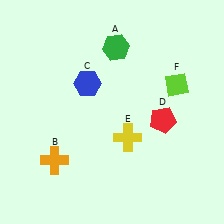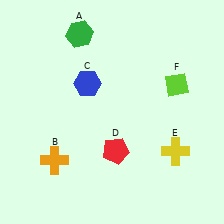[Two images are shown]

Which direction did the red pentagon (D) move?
The red pentagon (D) moved left.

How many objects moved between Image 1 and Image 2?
3 objects moved between the two images.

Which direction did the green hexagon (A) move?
The green hexagon (A) moved left.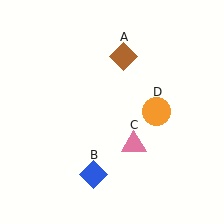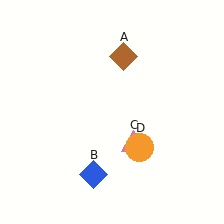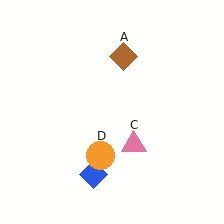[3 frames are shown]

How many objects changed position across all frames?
1 object changed position: orange circle (object D).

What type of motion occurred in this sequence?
The orange circle (object D) rotated clockwise around the center of the scene.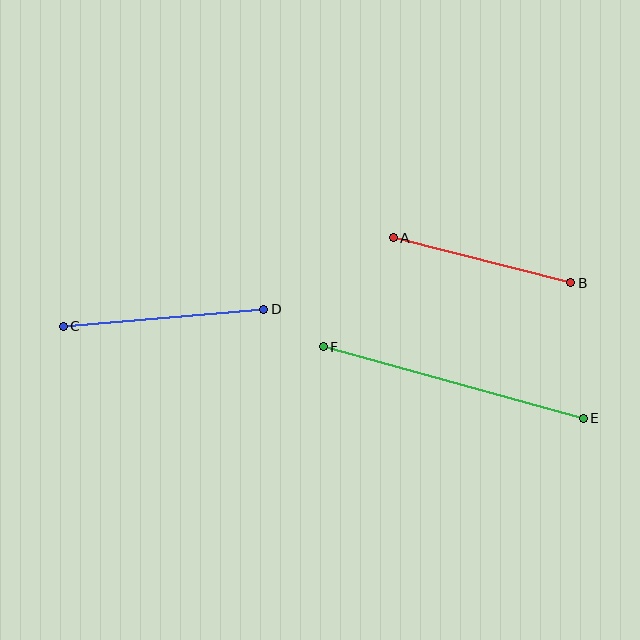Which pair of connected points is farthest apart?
Points E and F are farthest apart.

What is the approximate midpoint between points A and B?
The midpoint is at approximately (482, 260) pixels.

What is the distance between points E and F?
The distance is approximately 270 pixels.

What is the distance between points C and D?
The distance is approximately 201 pixels.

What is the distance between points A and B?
The distance is approximately 183 pixels.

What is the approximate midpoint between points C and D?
The midpoint is at approximately (164, 318) pixels.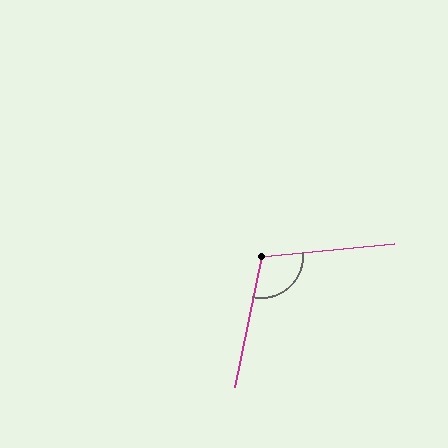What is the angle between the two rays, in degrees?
Approximately 107 degrees.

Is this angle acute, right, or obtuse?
It is obtuse.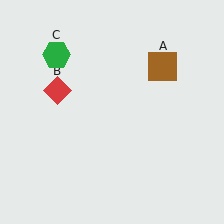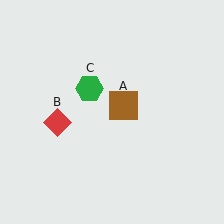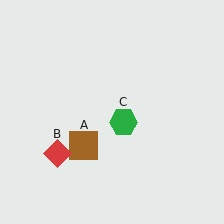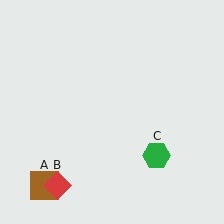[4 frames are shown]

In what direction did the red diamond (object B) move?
The red diamond (object B) moved down.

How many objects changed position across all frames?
3 objects changed position: brown square (object A), red diamond (object B), green hexagon (object C).